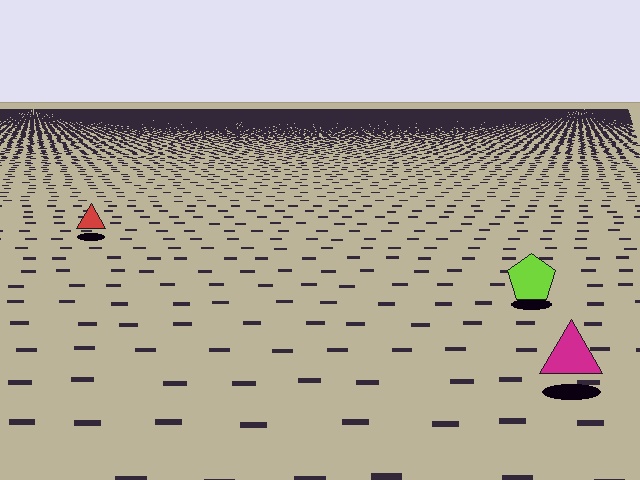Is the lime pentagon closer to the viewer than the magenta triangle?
No. The magenta triangle is closer — you can tell from the texture gradient: the ground texture is coarser near it.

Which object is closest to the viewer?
The magenta triangle is closest. The texture marks near it are larger and more spread out.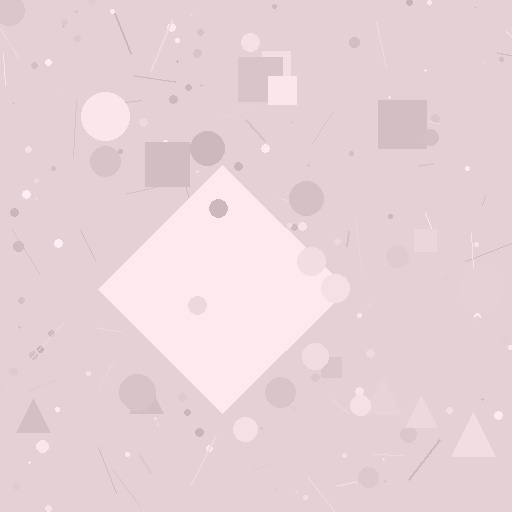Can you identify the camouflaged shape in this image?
The camouflaged shape is a diamond.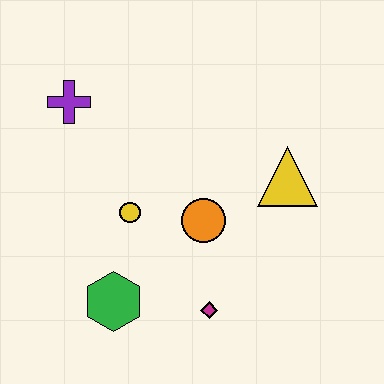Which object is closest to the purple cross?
The yellow circle is closest to the purple cross.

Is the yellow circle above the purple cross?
No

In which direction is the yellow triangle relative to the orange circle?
The yellow triangle is to the right of the orange circle.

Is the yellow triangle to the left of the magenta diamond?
No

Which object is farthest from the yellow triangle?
The purple cross is farthest from the yellow triangle.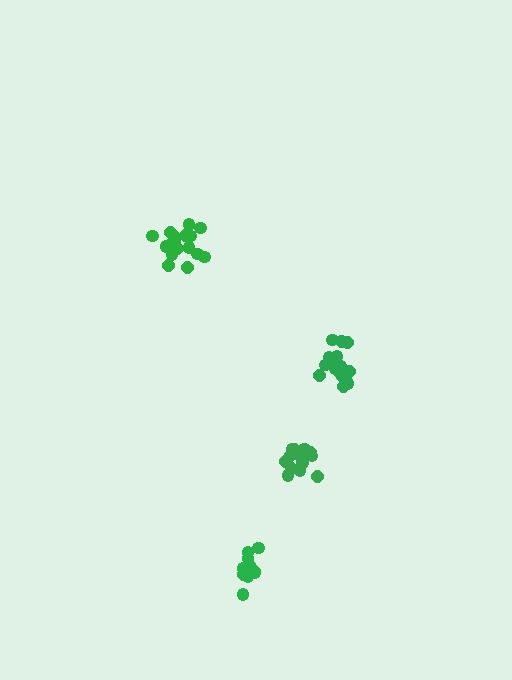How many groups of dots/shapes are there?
There are 4 groups.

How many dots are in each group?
Group 1: 12 dots, Group 2: 17 dots, Group 3: 17 dots, Group 4: 14 dots (60 total).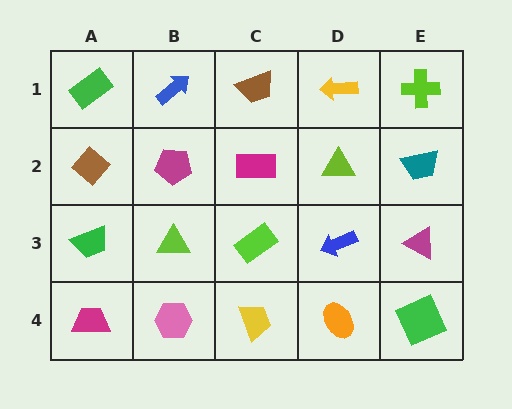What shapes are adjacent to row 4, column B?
A lime triangle (row 3, column B), a magenta trapezoid (row 4, column A), a yellow trapezoid (row 4, column C).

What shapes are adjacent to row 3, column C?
A magenta rectangle (row 2, column C), a yellow trapezoid (row 4, column C), a lime triangle (row 3, column B), a blue arrow (row 3, column D).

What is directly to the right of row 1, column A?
A blue arrow.